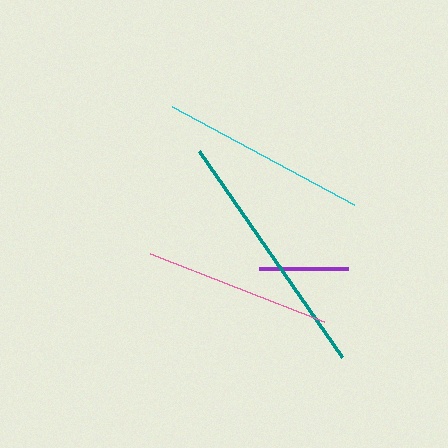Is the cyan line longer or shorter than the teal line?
The teal line is longer than the cyan line.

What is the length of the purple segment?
The purple segment is approximately 89 pixels long.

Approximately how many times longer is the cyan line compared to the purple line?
The cyan line is approximately 2.3 times the length of the purple line.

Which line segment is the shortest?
The purple line is the shortest at approximately 89 pixels.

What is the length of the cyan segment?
The cyan segment is approximately 207 pixels long.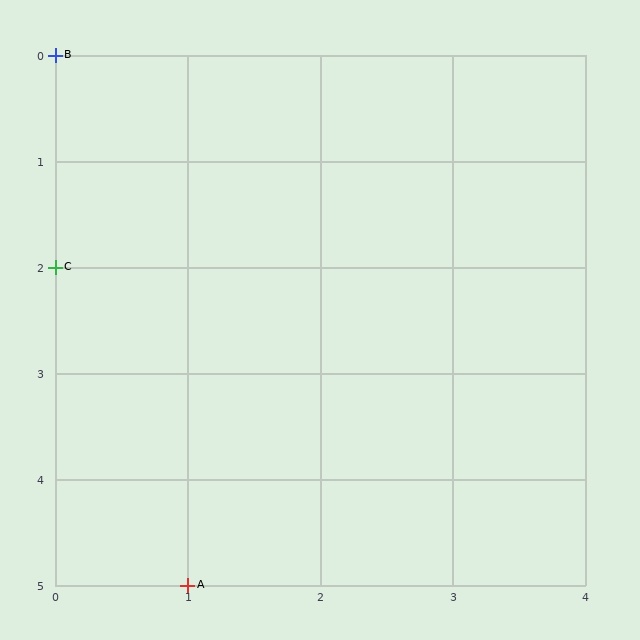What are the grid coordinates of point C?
Point C is at grid coordinates (0, 2).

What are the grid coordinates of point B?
Point B is at grid coordinates (0, 0).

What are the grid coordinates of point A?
Point A is at grid coordinates (1, 5).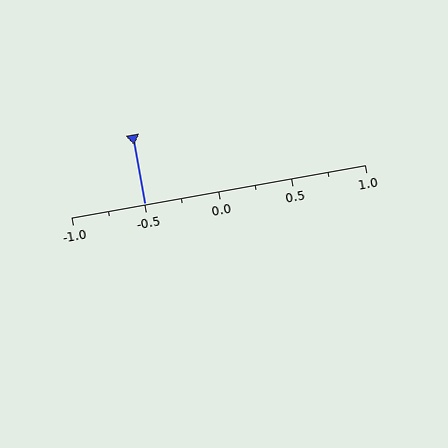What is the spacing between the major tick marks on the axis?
The major ticks are spaced 0.5 apart.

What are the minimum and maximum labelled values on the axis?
The axis runs from -1.0 to 1.0.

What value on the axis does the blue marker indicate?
The marker indicates approximately -0.5.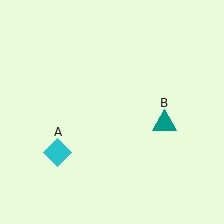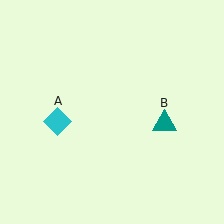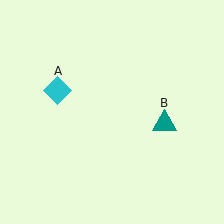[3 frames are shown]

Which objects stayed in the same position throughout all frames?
Teal triangle (object B) remained stationary.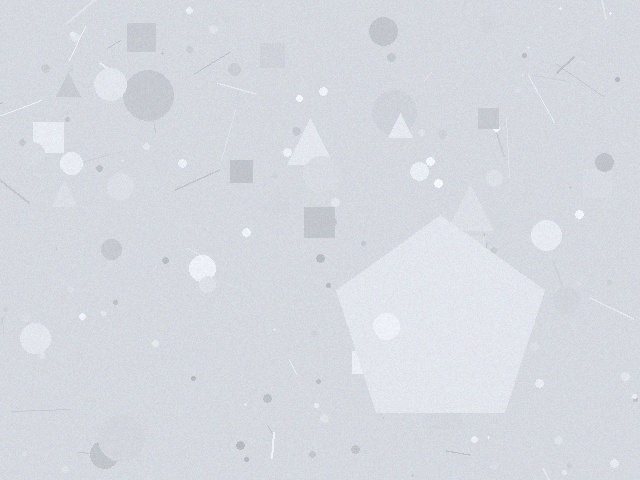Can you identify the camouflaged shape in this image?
The camouflaged shape is a pentagon.